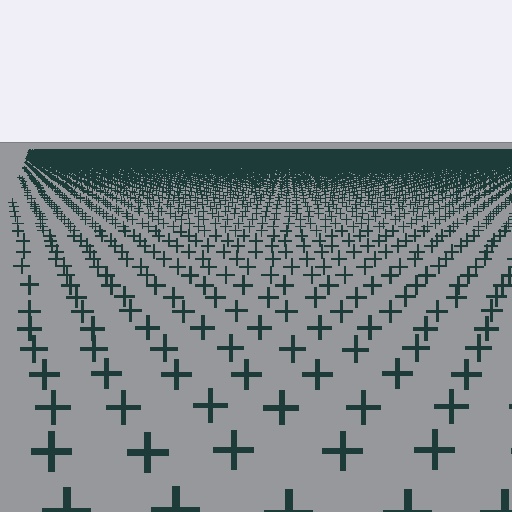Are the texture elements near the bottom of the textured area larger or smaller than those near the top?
Larger. Near the bottom, elements are closer to the viewer and appear at a bigger on-screen size.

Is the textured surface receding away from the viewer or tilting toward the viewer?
The surface is receding away from the viewer. Texture elements get smaller and denser toward the top.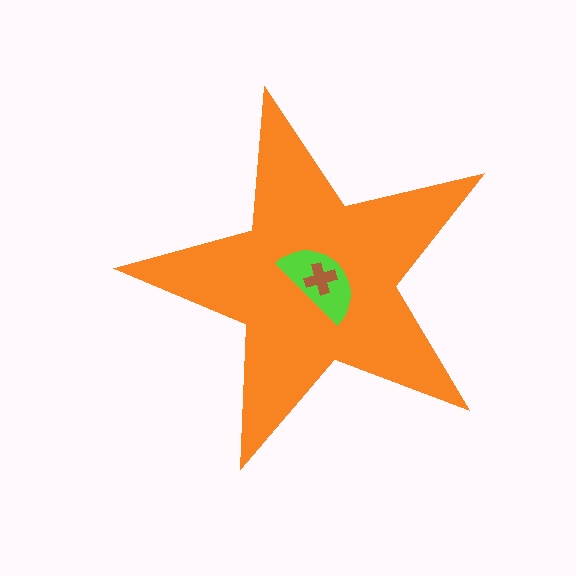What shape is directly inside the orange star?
The lime semicircle.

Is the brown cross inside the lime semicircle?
Yes.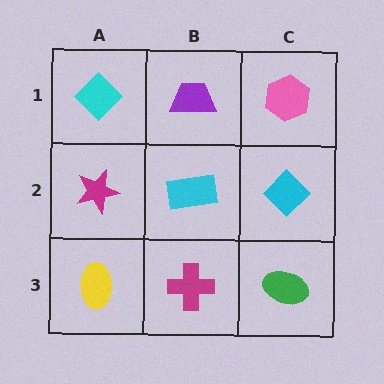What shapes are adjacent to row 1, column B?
A cyan rectangle (row 2, column B), a cyan diamond (row 1, column A), a pink hexagon (row 1, column C).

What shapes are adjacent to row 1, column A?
A magenta star (row 2, column A), a purple trapezoid (row 1, column B).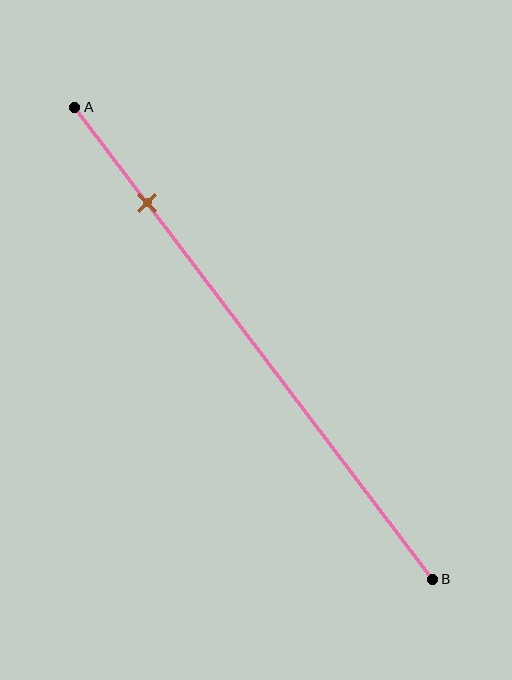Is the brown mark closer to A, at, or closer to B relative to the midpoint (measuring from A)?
The brown mark is closer to point A than the midpoint of segment AB.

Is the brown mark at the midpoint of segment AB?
No, the mark is at about 20% from A, not at the 50% midpoint.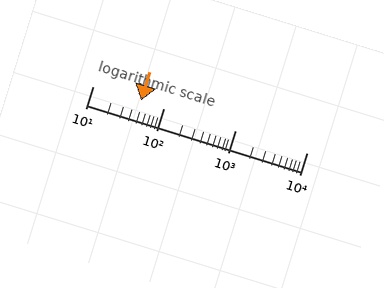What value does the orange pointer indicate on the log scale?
The pointer indicates approximately 48.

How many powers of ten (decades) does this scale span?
The scale spans 3 decades, from 10 to 10000.